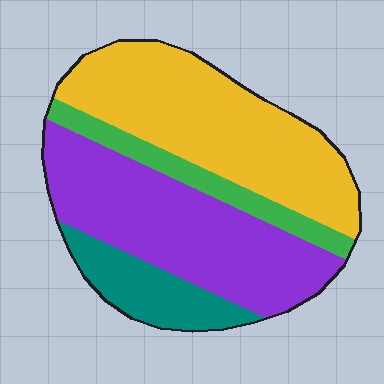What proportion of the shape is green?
Green takes up less than a sixth of the shape.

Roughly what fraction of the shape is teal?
Teal takes up about one eighth (1/8) of the shape.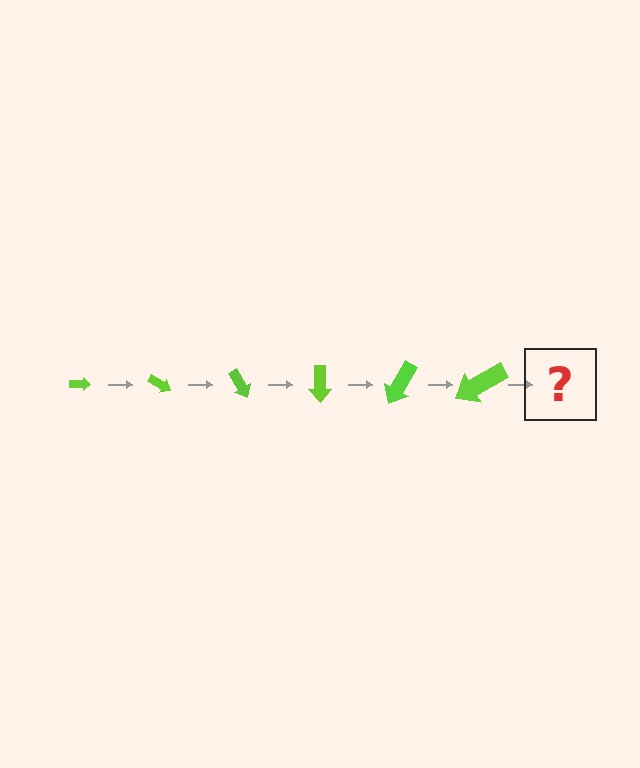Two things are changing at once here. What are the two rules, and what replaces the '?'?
The two rules are that the arrow grows larger each step and it rotates 30 degrees each step. The '?' should be an arrow, larger than the previous one and rotated 180 degrees from the start.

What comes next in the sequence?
The next element should be an arrow, larger than the previous one and rotated 180 degrees from the start.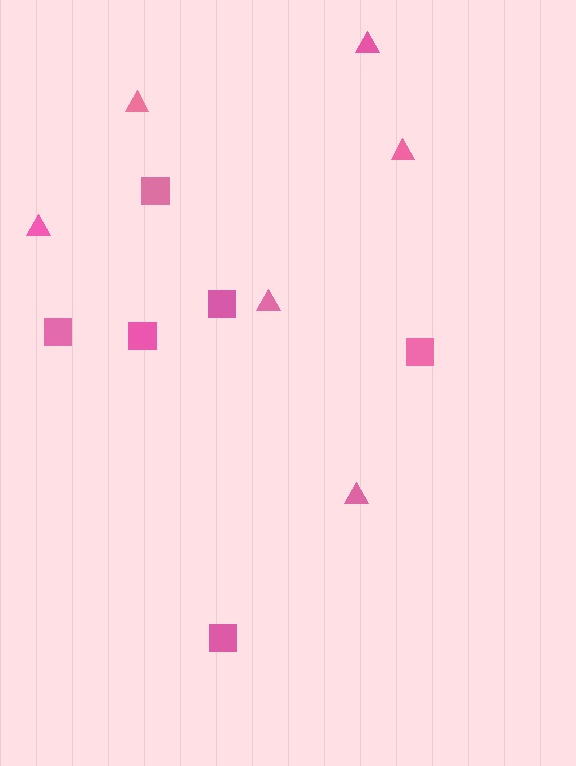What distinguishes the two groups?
There are 2 groups: one group of triangles (6) and one group of squares (6).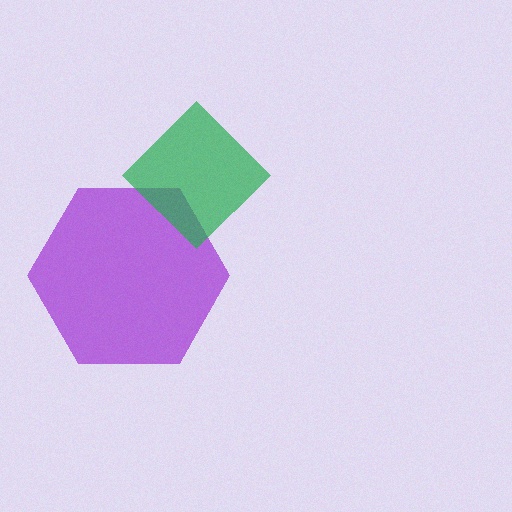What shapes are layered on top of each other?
The layered shapes are: a purple hexagon, a green diamond.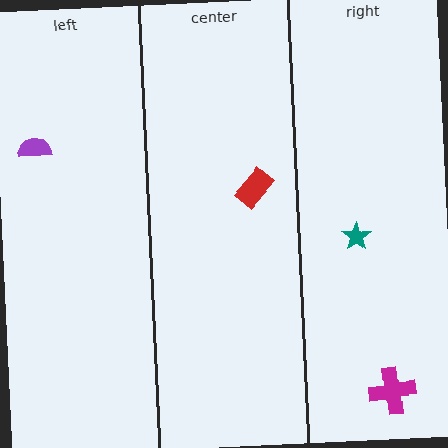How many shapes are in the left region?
1.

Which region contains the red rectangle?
The center region.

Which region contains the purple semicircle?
The left region.